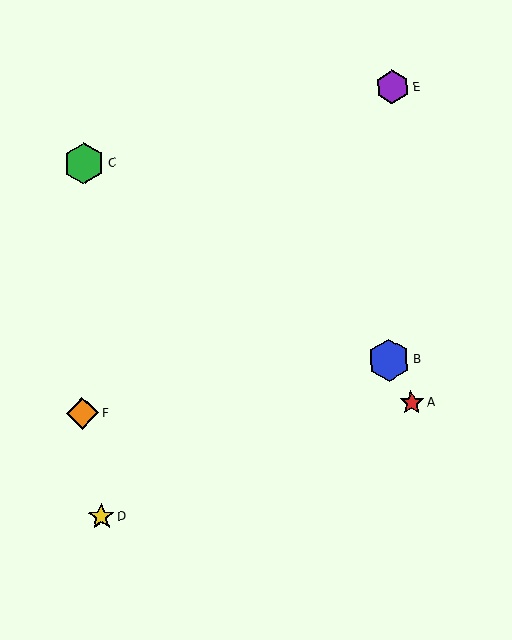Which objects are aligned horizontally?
Objects A, F are aligned horizontally.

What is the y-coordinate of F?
Object F is at y≈413.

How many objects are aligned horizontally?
2 objects (A, F) are aligned horizontally.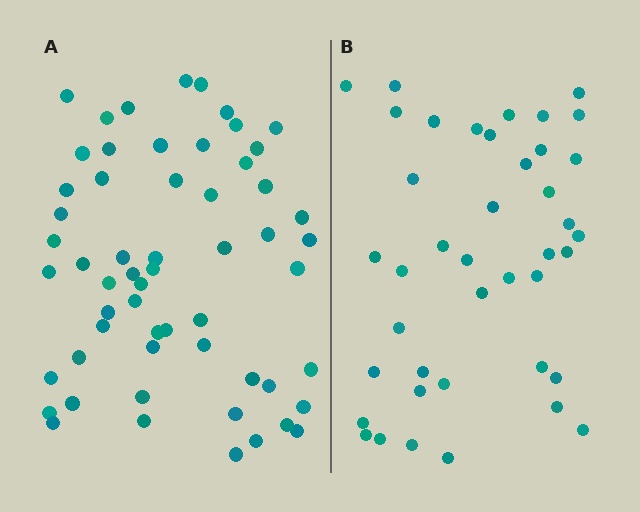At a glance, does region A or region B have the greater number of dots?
Region A (the left region) has more dots.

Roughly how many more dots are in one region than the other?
Region A has approximately 15 more dots than region B.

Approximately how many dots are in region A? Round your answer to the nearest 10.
About 60 dots. (The exact count is 58, which rounds to 60.)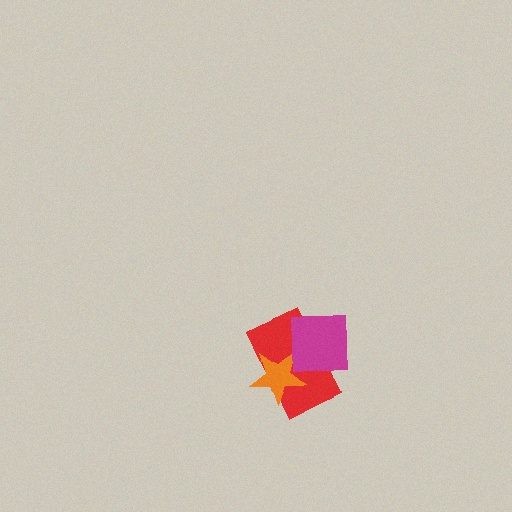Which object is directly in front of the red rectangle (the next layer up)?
The orange star is directly in front of the red rectangle.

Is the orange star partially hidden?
No, no other shape covers it.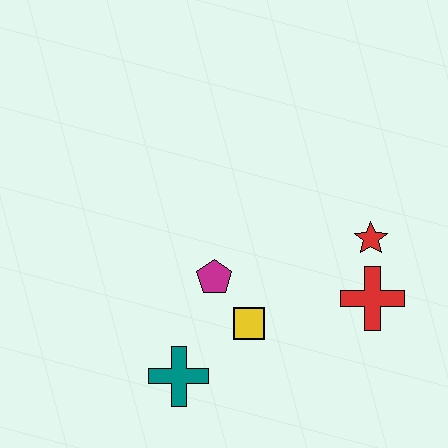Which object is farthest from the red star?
The teal cross is farthest from the red star.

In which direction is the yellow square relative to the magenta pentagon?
The yellow square is below the magenta pentagon.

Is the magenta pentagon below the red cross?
No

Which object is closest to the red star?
The red cross is closest to the red star.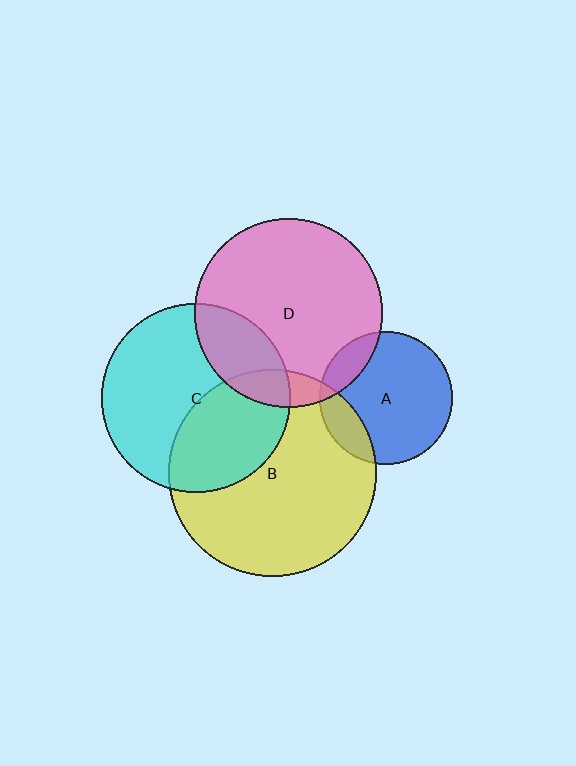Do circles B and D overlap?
Yes.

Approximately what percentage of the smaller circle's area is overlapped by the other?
Approximately 10%.